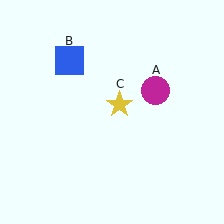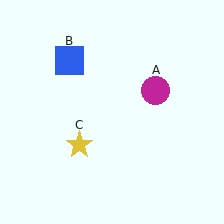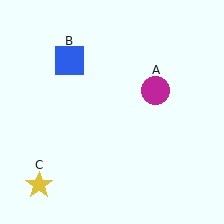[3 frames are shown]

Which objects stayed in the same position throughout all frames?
Magenta circle (object A) and blue square (object B) remained stationary.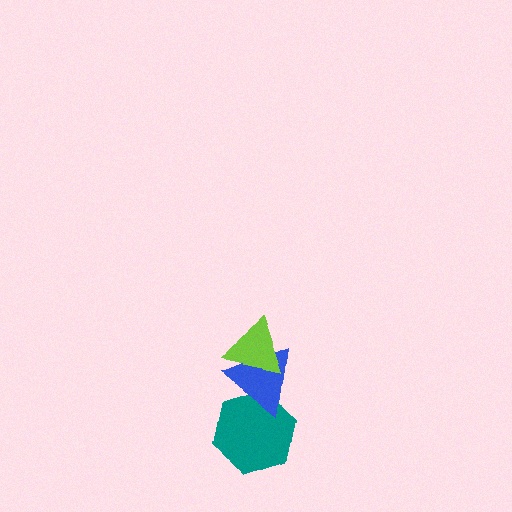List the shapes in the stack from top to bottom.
From top to bottom: the lime triangle, the blue triangle, the teal hexagon.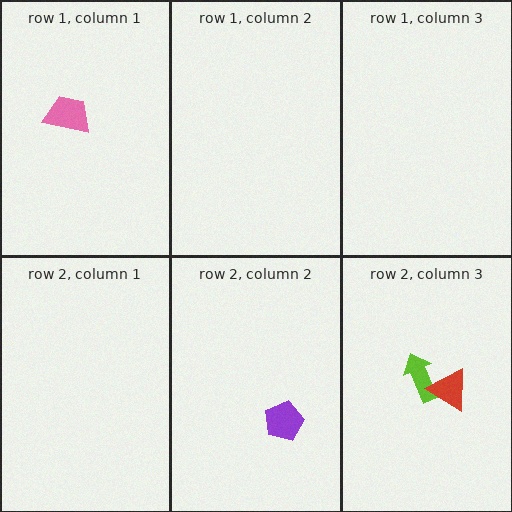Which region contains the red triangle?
The row 2, column 3 region.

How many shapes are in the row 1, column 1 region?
1.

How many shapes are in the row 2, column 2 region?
1.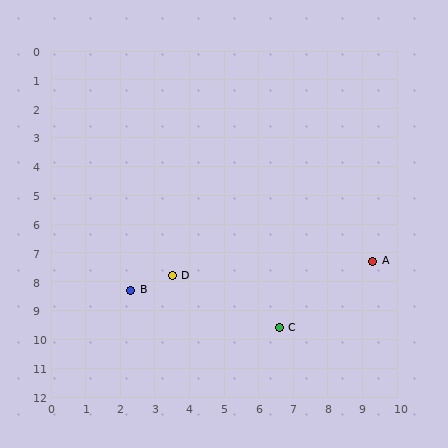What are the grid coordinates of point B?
Point B is at approximately (2.3, 8.3).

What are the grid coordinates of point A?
Point A is at approximately (9.3, 7.3).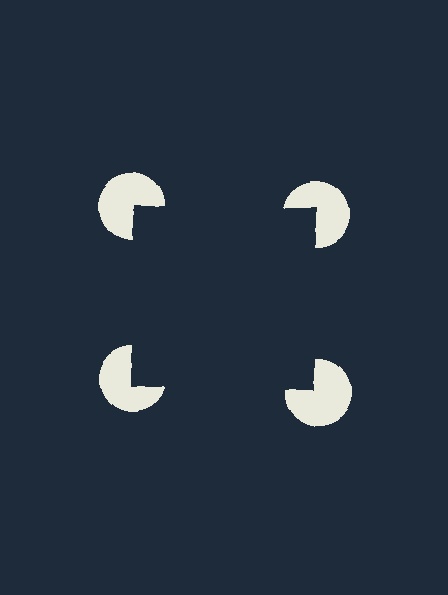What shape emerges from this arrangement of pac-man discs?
An illusory square — its edges are inferred from the aligned wedge cuts in the pac-man discs, not physically drawn.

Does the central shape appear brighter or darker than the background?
It typically appears slightly darker than the background, even though no actual brightness change is drawn.